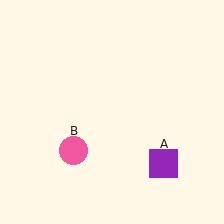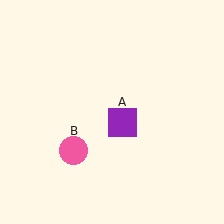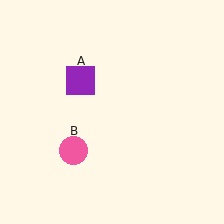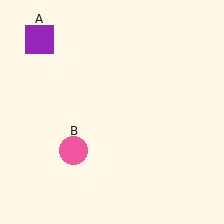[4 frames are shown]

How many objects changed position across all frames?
1 object changed position: purple square (object A).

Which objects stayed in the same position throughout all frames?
Pink circle (object B) remained stationary.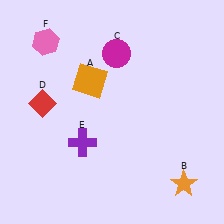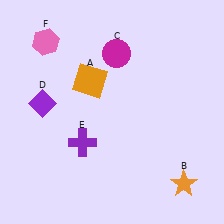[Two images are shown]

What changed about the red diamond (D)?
In Image 1, D is red. In Image 2, it changed to purple.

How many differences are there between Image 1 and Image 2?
There is 1 difference between the two images.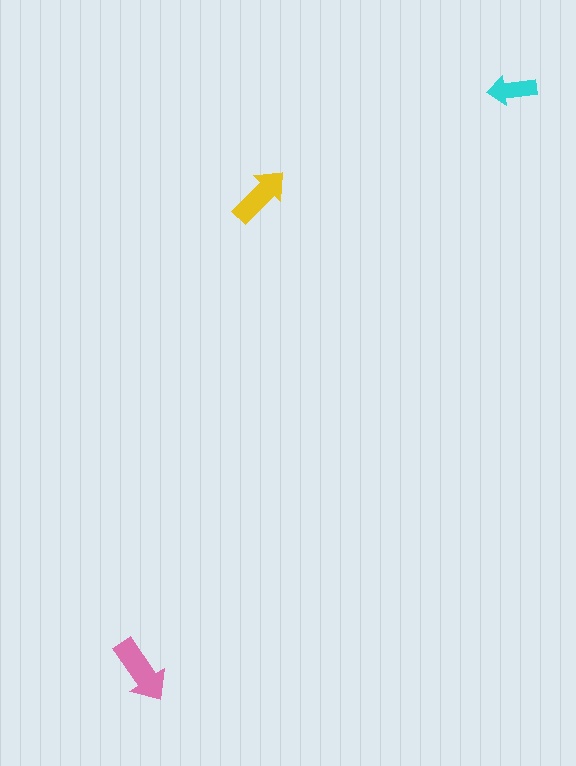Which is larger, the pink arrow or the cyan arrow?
The pink one.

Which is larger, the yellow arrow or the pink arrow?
The pink one.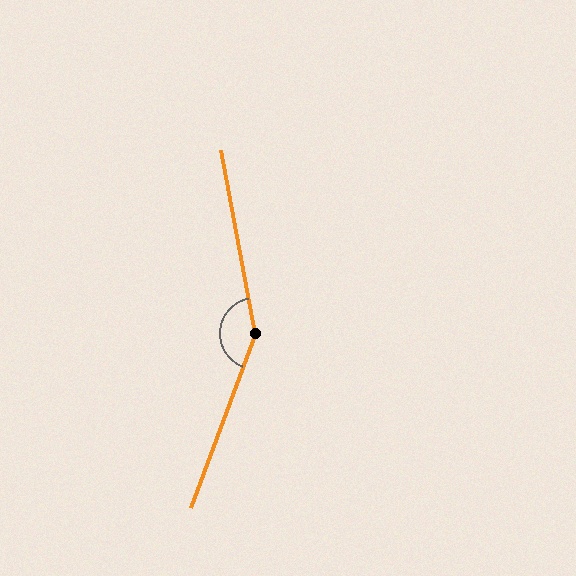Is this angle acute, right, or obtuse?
It is obtuse.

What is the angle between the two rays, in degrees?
Approximately 149 degrees.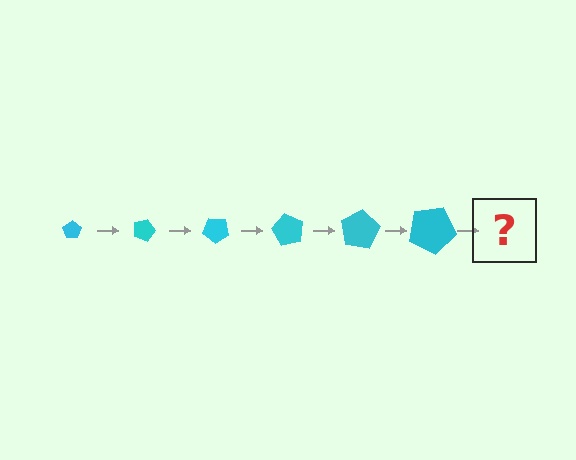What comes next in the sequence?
The next element should be a pentagon, larger than the previous one and rotated 120 degrees from the start.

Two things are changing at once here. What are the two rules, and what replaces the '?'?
The two rules are that the pentagon grows larger each step and it rotates 20 degrees each step. The '?' should be a pentagon, larger than the previous one and rotated 120 degrees from the start.